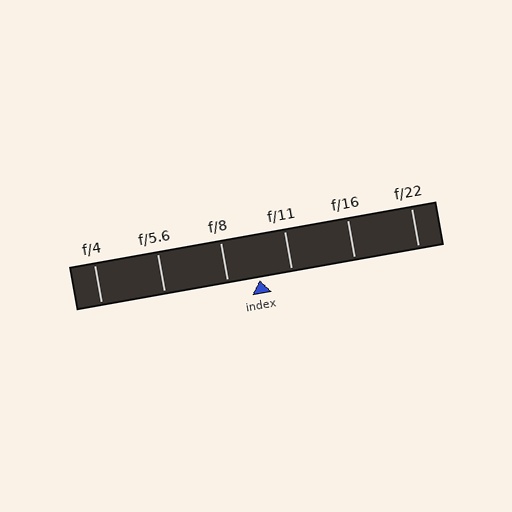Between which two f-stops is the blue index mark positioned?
The index mark is between f/8 and f/11.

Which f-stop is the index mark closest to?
The index mark is closest to f/8.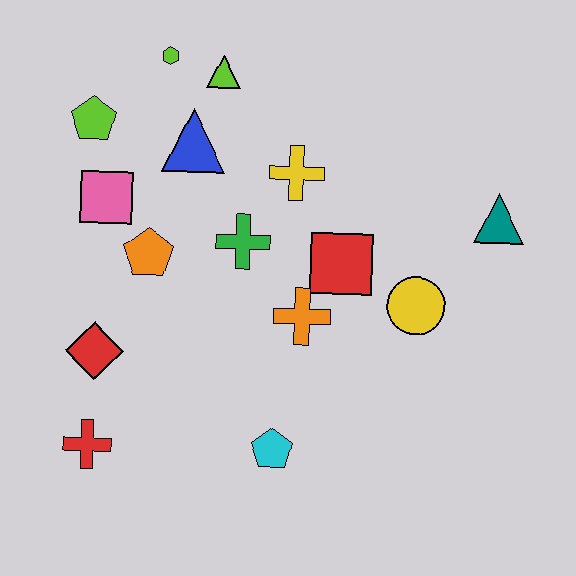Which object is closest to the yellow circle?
The red square is closest to the yellow circle.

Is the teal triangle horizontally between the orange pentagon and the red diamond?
No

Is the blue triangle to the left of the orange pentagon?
No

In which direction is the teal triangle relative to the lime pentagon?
The teal triangle is to the right of the lime pentagon.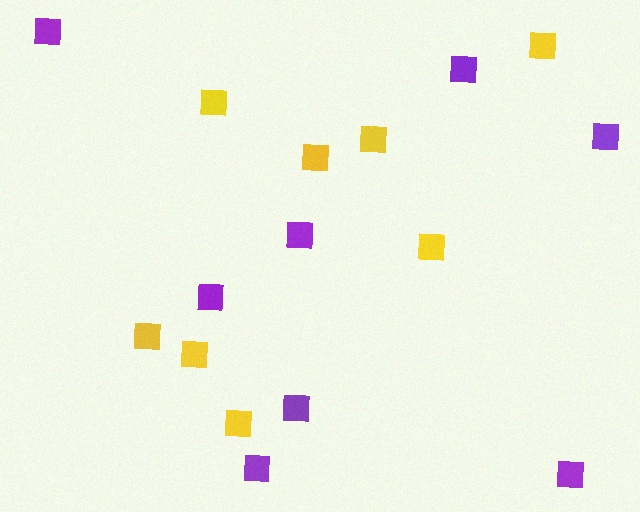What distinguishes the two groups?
There are 2 groups: one group of purple squares (8) and one group of yellow squares (8).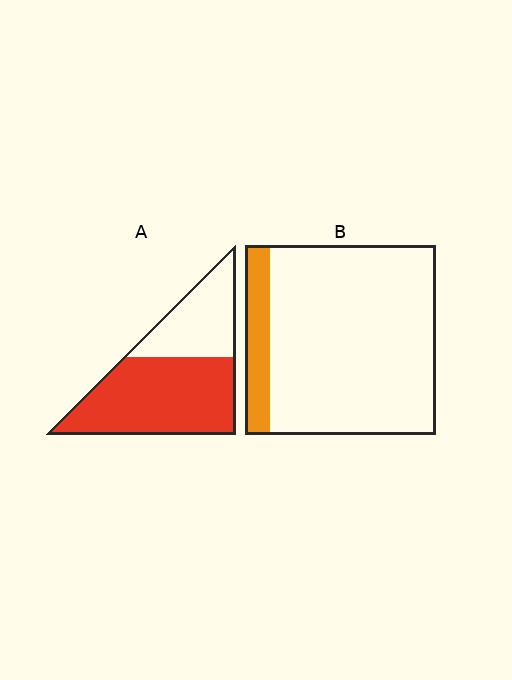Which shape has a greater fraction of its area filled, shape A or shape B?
Shape A.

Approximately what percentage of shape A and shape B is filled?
A is approximately 65% and B is approximately 15%.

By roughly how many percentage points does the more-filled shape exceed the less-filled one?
By roughly 50 percentage points (A over B).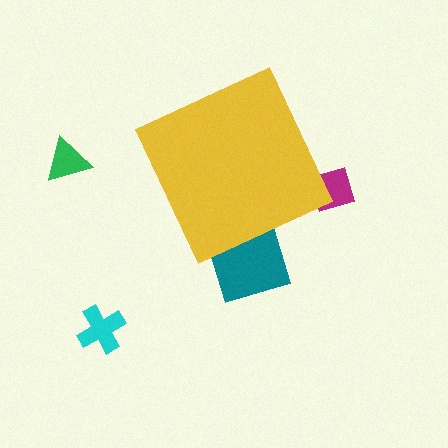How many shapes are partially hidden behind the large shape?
2 shapes are partially hidden.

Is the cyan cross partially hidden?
No, the cyan cross is fully visible.